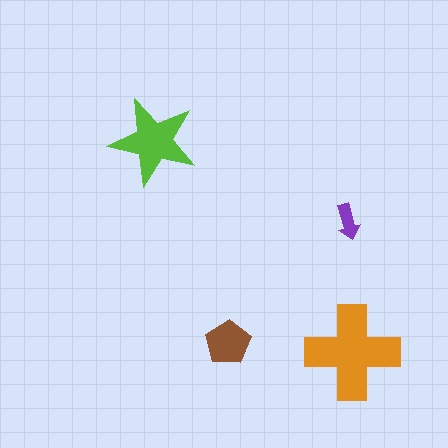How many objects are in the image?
There are 4 objects in the image.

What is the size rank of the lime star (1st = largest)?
2nd.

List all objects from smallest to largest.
The purple arrow, the brown pentagon, the lime star, the orange cross.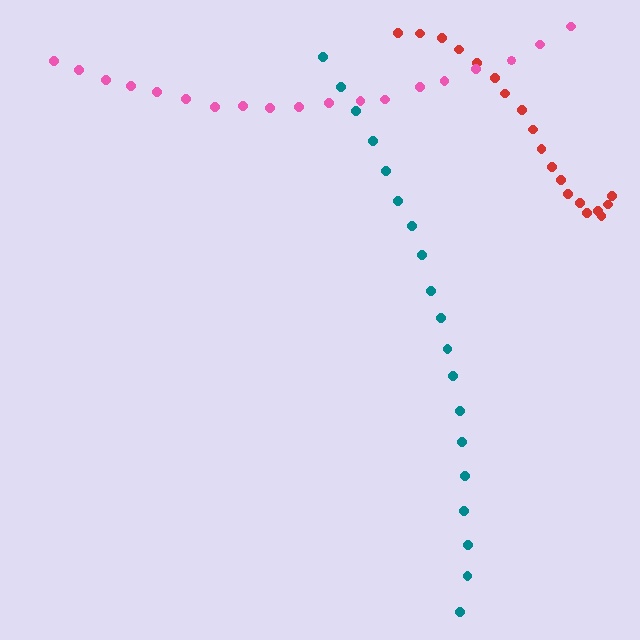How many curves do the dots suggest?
There are 3 distinct paths.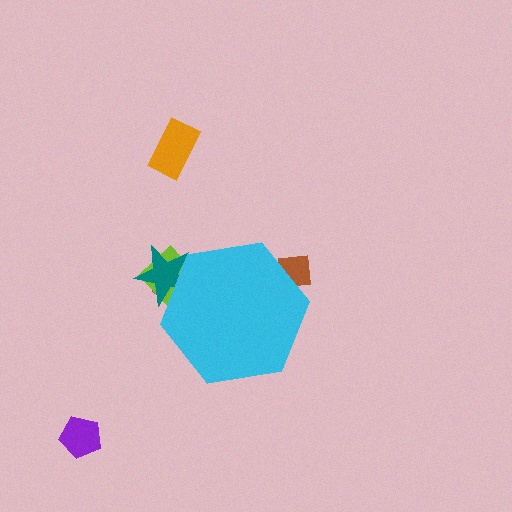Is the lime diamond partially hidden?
Yes, the lime diamond is partially hidden behind the cyan hexagon.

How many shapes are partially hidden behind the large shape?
4 shapes are partially hidden.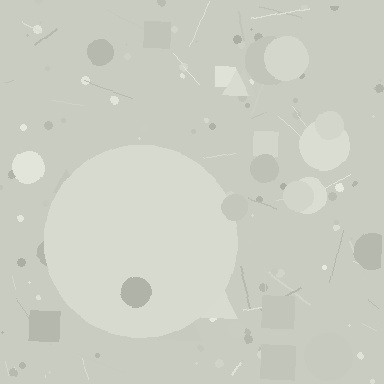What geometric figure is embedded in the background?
A circle is embedded in the background.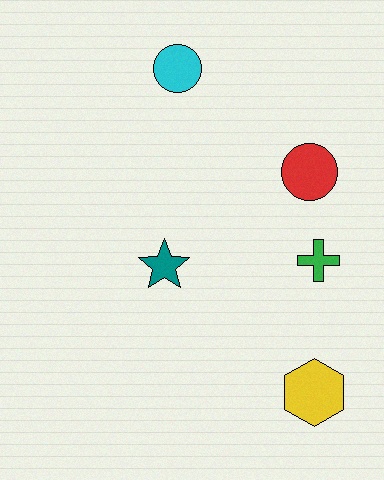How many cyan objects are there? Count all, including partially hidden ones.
There is 1 cyan object.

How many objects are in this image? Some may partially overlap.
There are 5 objects.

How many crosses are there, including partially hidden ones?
There is 1 cross.